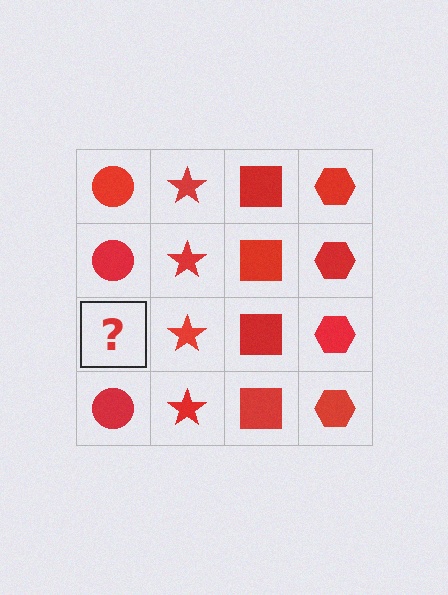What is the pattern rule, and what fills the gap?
The rule is that each column has a consistent shape. The gap should be filled with a red circle.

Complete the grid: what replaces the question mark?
The question mark should be replaced with a red circle.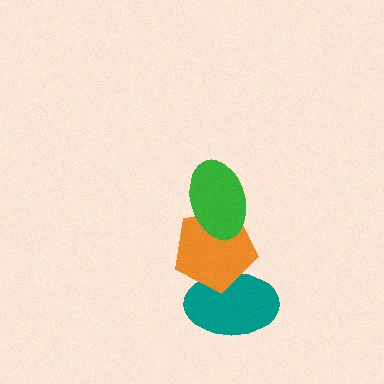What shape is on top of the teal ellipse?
The orange pentagon is on top of the teal ellipse.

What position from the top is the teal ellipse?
The teal ellipse is 3rd from the top.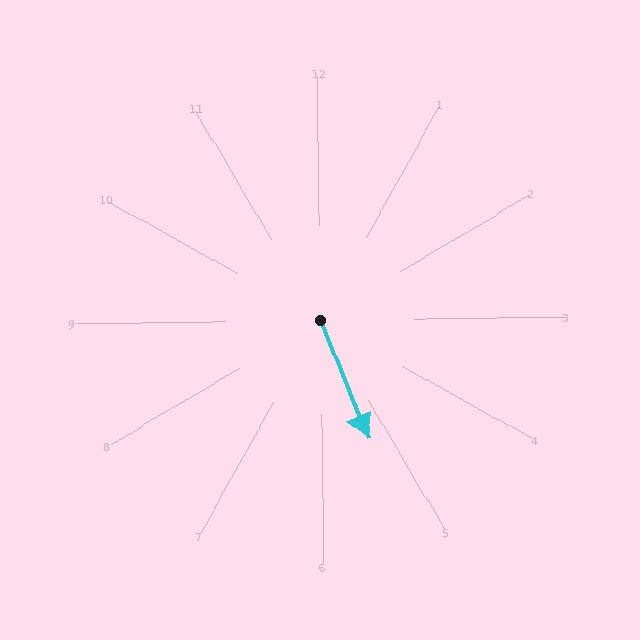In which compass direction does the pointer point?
South.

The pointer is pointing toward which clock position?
Roughly 5 o'clock.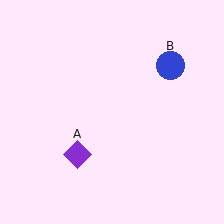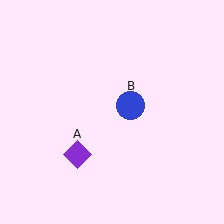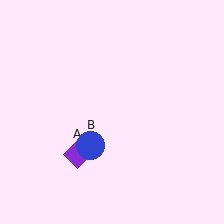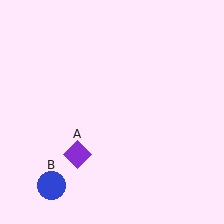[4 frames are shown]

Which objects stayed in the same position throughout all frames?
Purple diamond (object A) remained stationary.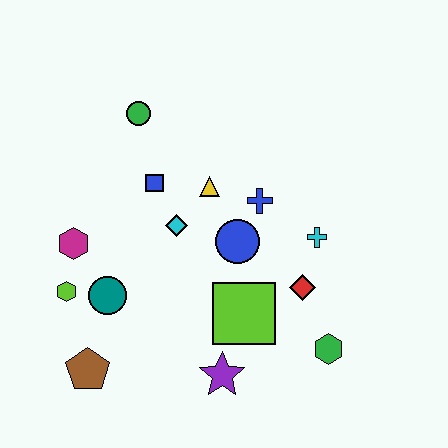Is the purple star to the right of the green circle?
Yes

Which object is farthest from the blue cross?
The brown pentagon is farthest from the blue cross.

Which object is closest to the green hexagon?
The red diamond is closest to the green hexagon.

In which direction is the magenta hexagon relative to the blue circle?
The magenta hexagon is to the left of the blue circle.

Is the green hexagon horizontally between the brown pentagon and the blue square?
No